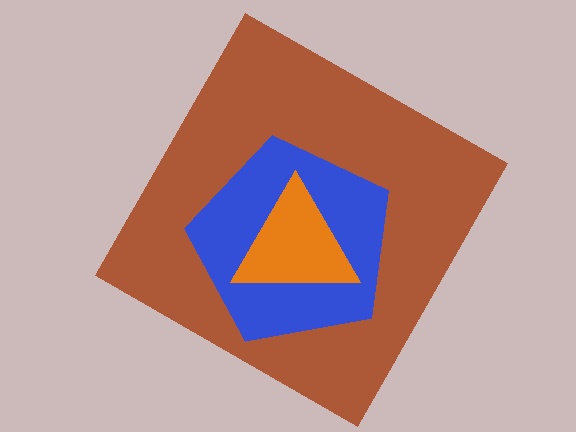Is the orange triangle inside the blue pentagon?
Yes.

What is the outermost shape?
The brown square.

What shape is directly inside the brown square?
The blue pentagon.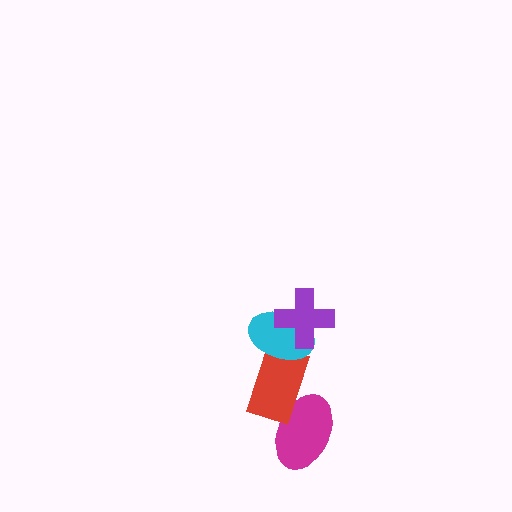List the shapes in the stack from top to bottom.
From top to bottom: the purple cross, the cyan ellipse, the red rectangle, the magenta ellipse.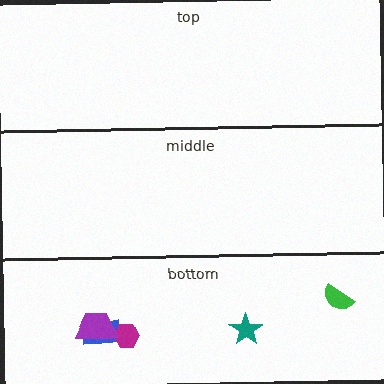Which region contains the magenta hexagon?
The bottom region.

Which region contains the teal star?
The bottom region.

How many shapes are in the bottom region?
5.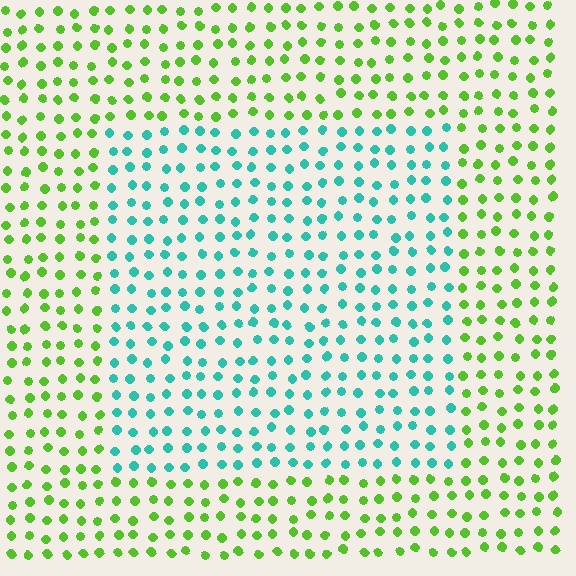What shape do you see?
I see a rectangle.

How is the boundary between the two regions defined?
The boundary is defined purely by a slight shift in hue (about 68 degrees). Spacing, size, and orientation are identical on both sides.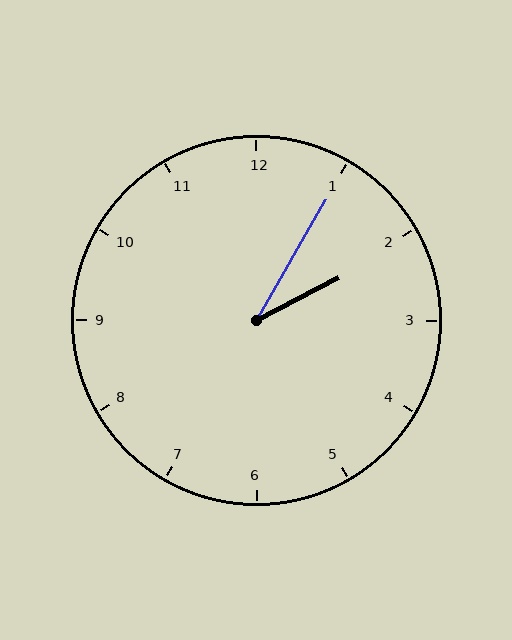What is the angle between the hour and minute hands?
Approximately 32 degrees.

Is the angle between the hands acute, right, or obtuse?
It is acute.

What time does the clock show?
2:05.